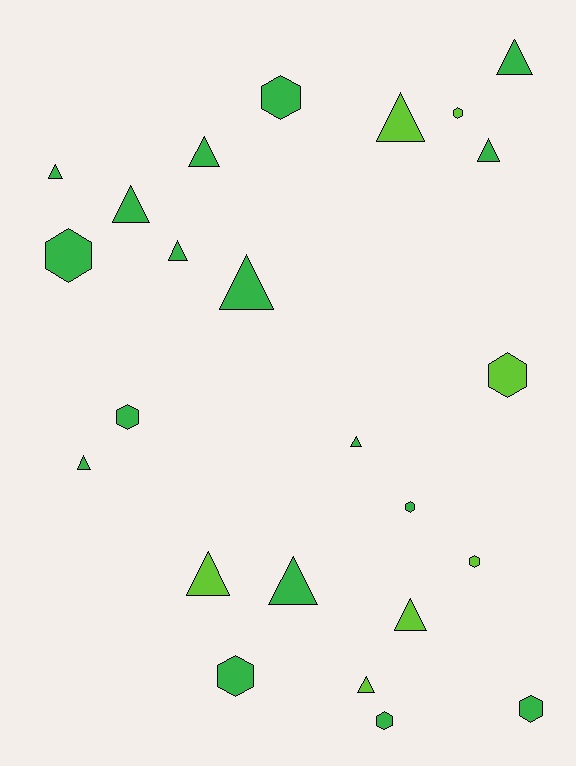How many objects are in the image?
There are 24 objects.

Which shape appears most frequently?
Triangle, with 14 objects.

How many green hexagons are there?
There are 7 green hexagons.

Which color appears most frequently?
Green, with 17 objects.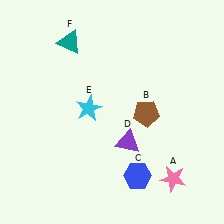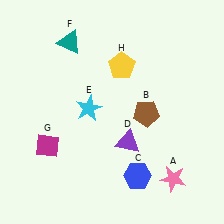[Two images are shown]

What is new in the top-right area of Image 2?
A yellow pentagon (H) was added in the top-right area of Image 2.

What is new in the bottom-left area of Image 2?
A magenta diamond (G) was added in the bottom-left area of Image 2.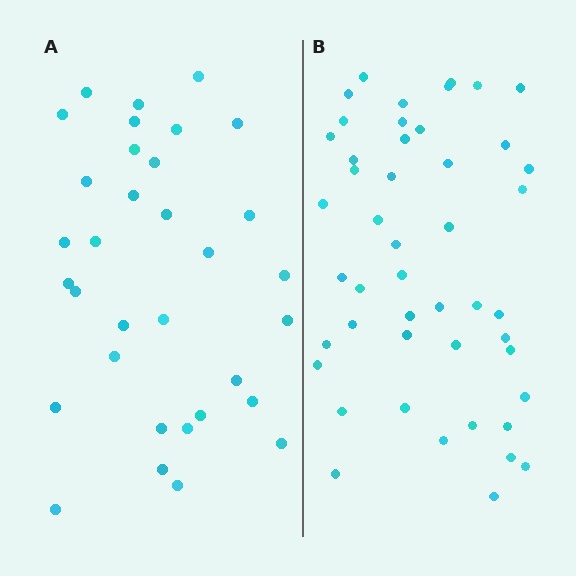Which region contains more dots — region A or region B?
Region B (the right region) has more dots.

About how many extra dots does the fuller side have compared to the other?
Region B has approximately 15 more dots than region A.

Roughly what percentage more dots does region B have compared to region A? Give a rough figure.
About 40% more.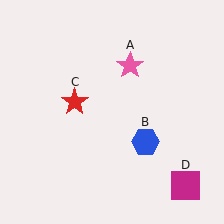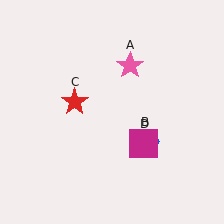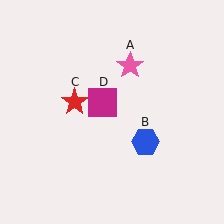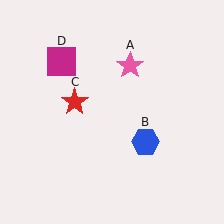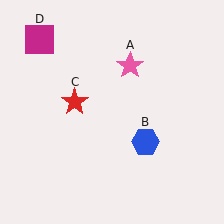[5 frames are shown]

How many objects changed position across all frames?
1 object changed position: magenta square (object D).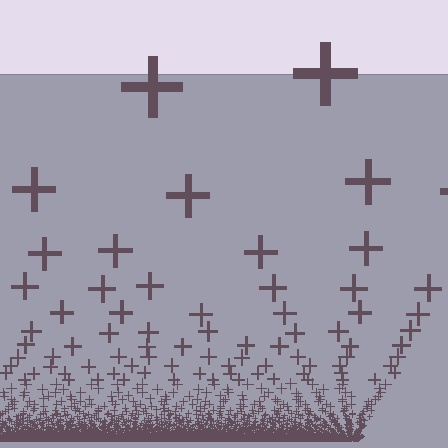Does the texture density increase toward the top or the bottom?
Density increases toward the bottom.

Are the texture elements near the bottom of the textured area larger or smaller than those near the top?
Smaller. The gradient is inverted — elements near the bottom are smaller and denser.